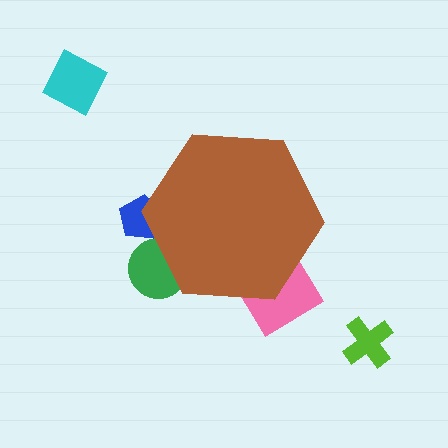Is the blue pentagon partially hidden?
Yes, the blue pentagon is partially hidden behind the brown hexagon.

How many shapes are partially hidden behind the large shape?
3 shapes are partially hidden.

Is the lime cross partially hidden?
No, the lime cross is fully visible.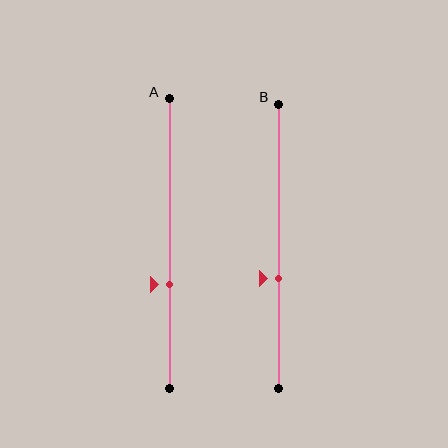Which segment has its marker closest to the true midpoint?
Segment B has its marker closest to the true midpoint.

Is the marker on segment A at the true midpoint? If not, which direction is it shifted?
No, the marker on segment A is shifted downward by about 14% of the segment length.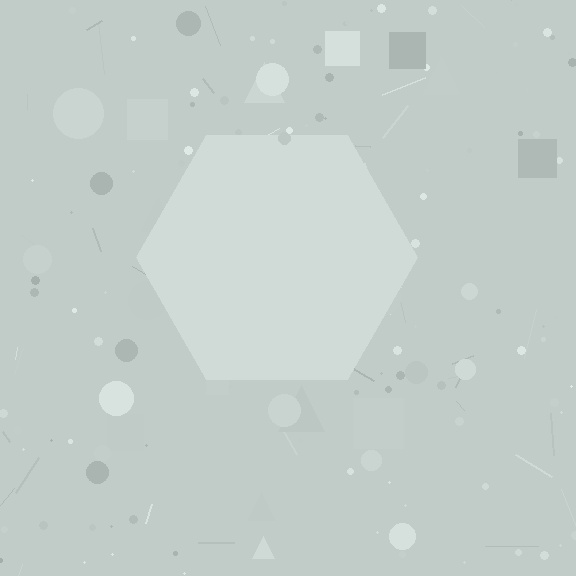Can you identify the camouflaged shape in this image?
The camouflaged shape is a hexagon.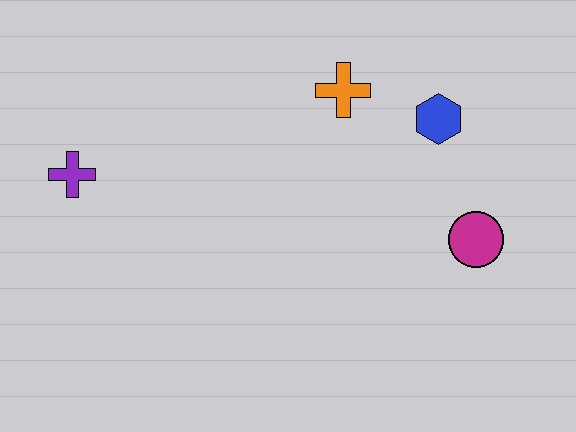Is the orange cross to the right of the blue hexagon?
No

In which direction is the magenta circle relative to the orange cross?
The magenta circle is below the orange cross.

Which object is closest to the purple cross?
The orange cross is closest to the purple cross.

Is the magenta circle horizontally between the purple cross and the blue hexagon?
No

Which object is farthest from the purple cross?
The magenta circle is farthest from the purple cross.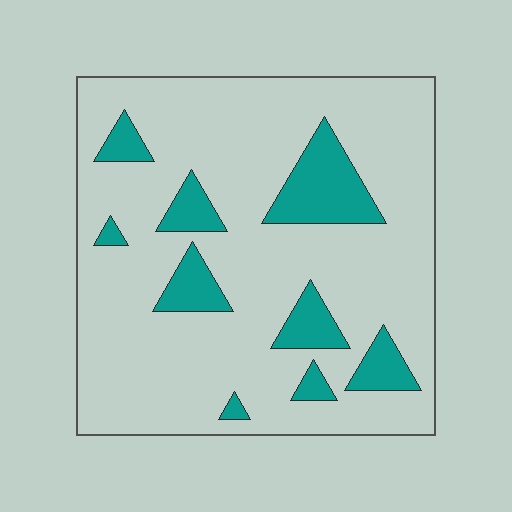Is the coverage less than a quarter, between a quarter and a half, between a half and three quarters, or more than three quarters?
Less than a quarter.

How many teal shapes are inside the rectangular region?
9.